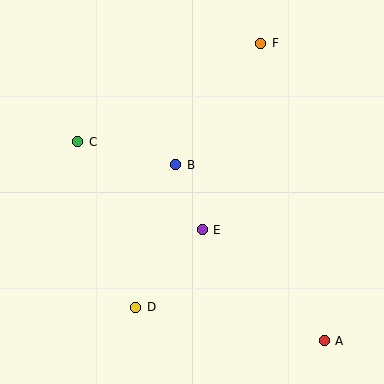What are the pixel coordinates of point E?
Point E is at (202, 230).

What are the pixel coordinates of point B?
Point B is at (176, 165).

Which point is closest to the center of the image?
Point B at (176, 165) is closest to the center.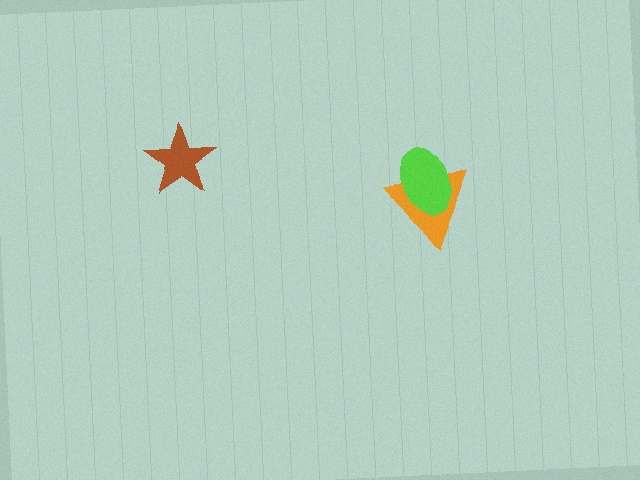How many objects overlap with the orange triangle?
1 object overlaps with the orange triangle.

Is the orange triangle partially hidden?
Yes, it is partially covered by another shape.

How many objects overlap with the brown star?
0 objects overlap with the brown star.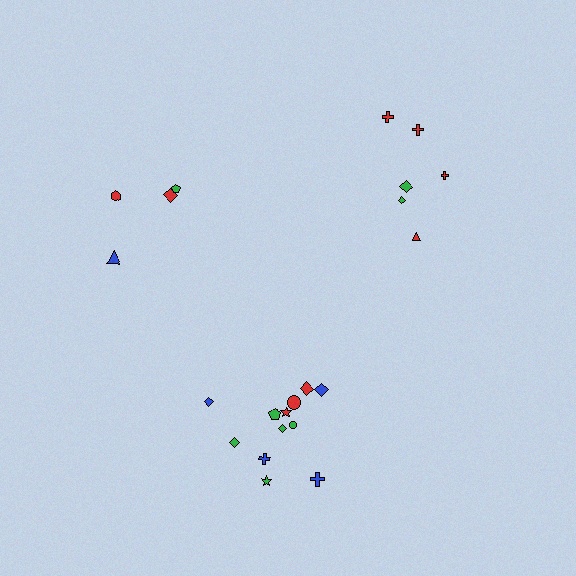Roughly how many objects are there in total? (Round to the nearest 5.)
Roughly 20 objects in total.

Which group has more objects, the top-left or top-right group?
The top-right group.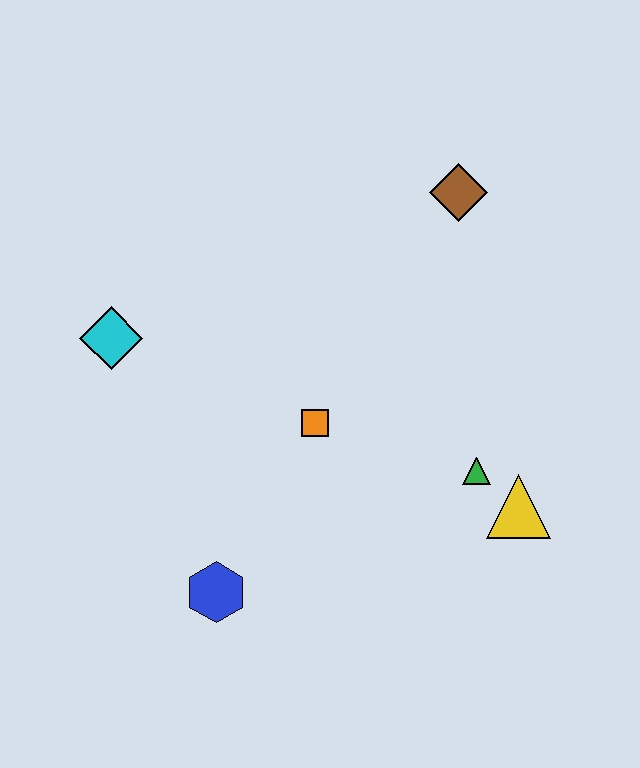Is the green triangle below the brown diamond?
Yes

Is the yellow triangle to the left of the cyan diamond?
No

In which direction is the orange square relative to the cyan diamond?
The orange square is to the right of the cyan diamond.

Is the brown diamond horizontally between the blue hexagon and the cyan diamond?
No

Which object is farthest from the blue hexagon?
The brown diamond is farthest from the blue hexagon.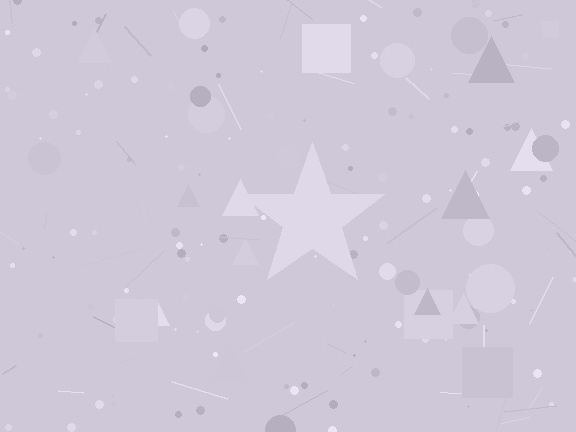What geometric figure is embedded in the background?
A star is embedded in the background.